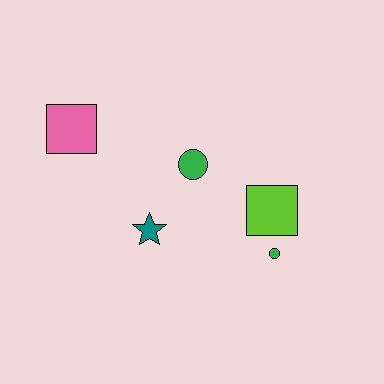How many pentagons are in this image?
There are no pentagons.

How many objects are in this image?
There are 5 objects.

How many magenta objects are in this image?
There are no magenta objects.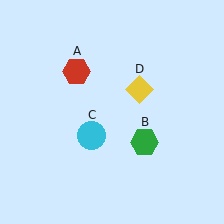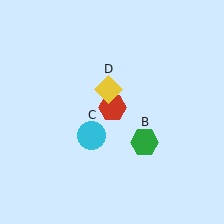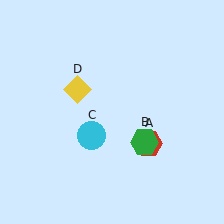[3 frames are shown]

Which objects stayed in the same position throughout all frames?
Green hexagon (object B) and cyan circle (object C) remained stationary.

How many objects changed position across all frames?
2 objects changed position: red hexagon (object A), yellow diamond (object D).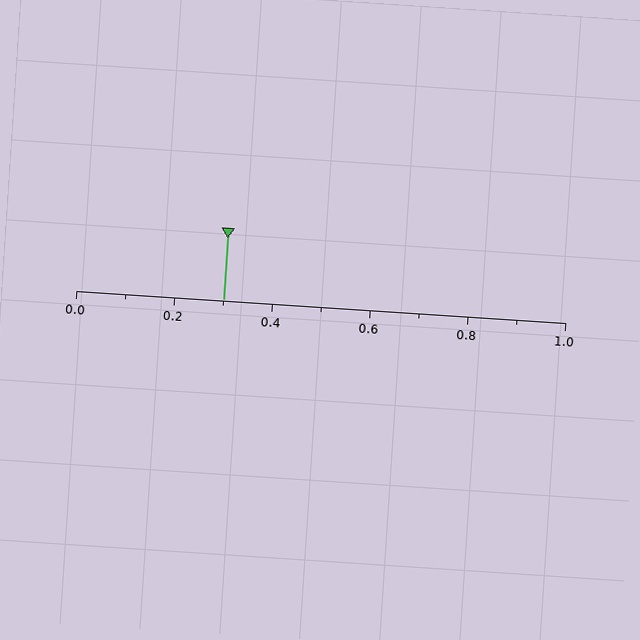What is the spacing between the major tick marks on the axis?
The major ticks are spaced 0.2 apart.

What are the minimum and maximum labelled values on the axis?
The axis runs from 0.0 to 1.0.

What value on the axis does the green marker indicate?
The marker indicates approximately 0.3.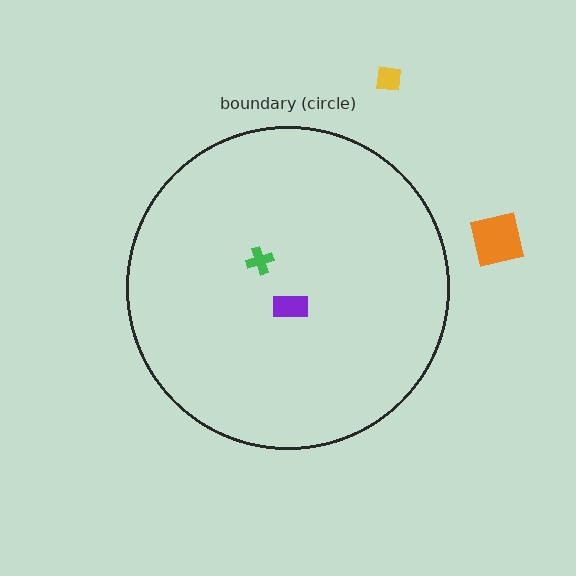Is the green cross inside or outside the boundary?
Inside.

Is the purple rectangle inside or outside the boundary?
Inside.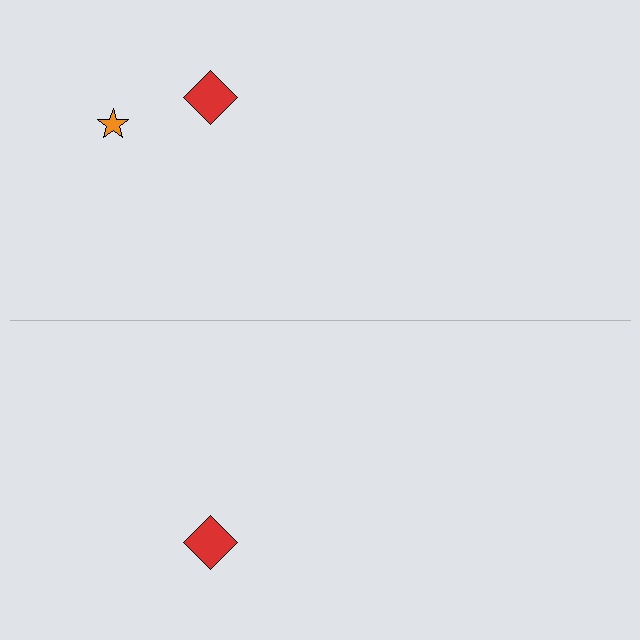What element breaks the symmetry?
A orange star is missing from the bottom side.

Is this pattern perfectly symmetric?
No, the pattern is not perfectly symmetric. A orange star is missing from the bottom side.